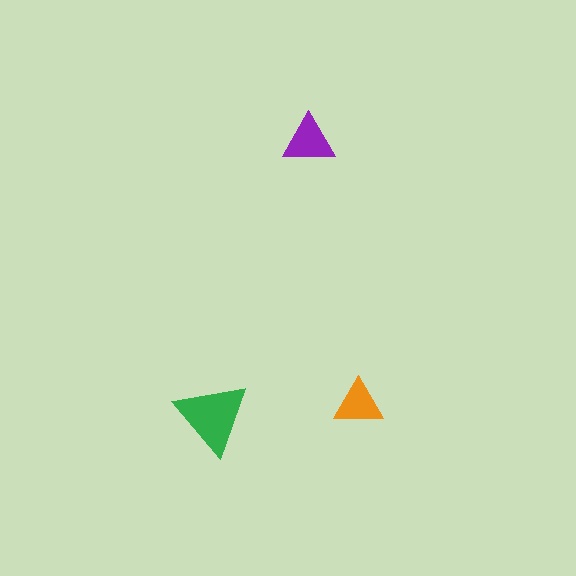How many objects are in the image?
There are 3 objects in the image.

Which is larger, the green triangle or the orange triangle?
The green one.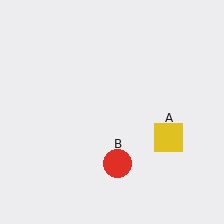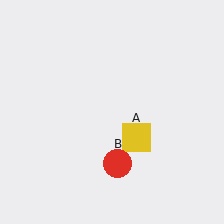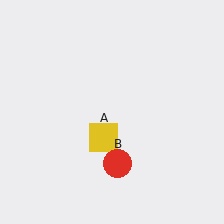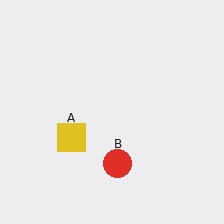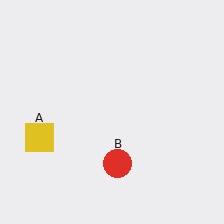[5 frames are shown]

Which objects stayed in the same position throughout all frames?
Red circle (object B) remained stationary.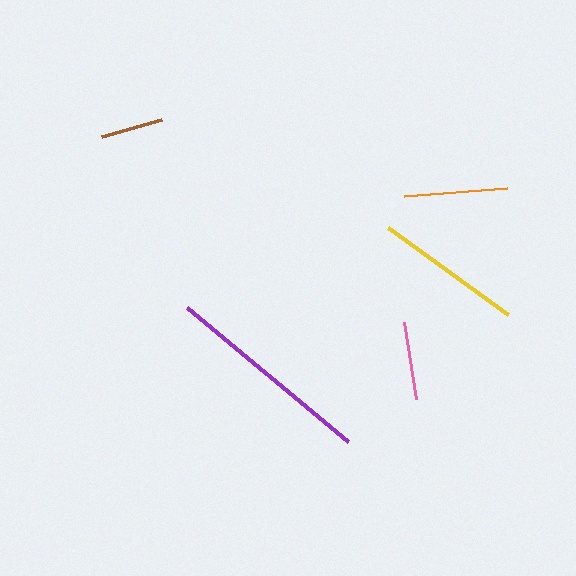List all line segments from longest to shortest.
From longest to shortest: purple, yellow, orange, pink, brown.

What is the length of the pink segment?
The pink segment is approximately 77 pixels long.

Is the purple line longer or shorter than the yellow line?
The purple line is longer than the yellow line.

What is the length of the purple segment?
The purple segment is approximately 210 pixels long.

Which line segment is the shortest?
The brown line is the shortest at approximately 63 pixels.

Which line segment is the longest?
The purple line is the longest at approximately 210 pixels.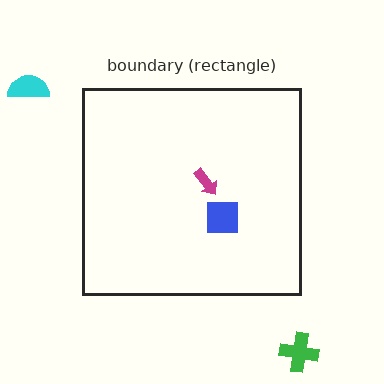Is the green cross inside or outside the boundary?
Outside.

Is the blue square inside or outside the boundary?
Inside.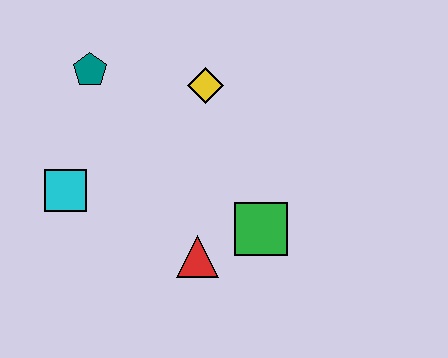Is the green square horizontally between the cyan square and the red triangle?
No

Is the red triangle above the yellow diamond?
No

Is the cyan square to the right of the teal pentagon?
No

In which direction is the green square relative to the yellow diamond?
The green square is below the yellow diamond.